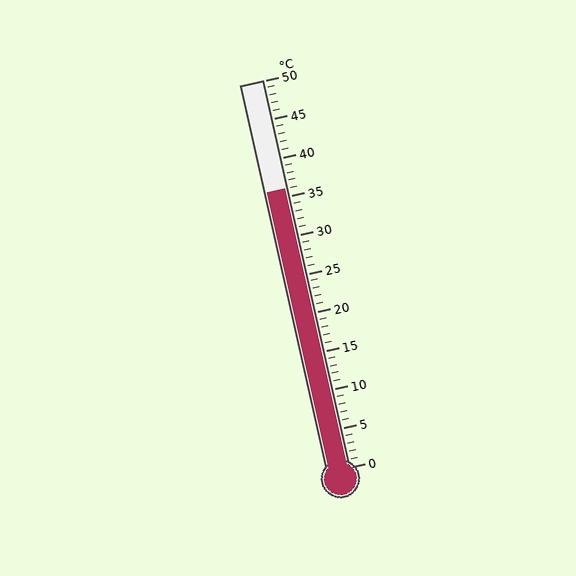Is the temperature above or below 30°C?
The temperature is above 30°C.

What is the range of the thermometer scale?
The thermometer scale ranges from 0°C to 50°C.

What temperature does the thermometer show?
The thermometer shows approximately 36°C.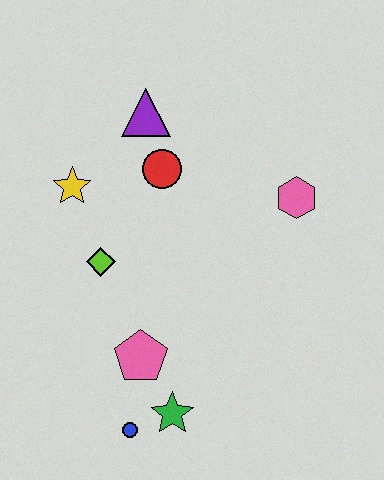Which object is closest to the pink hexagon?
The red circle is closest to the pink hexagon.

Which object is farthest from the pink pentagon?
The purple triangle is farthest from the pink pentagon.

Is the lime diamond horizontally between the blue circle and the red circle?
No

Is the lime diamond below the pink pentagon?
No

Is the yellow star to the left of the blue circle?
Yes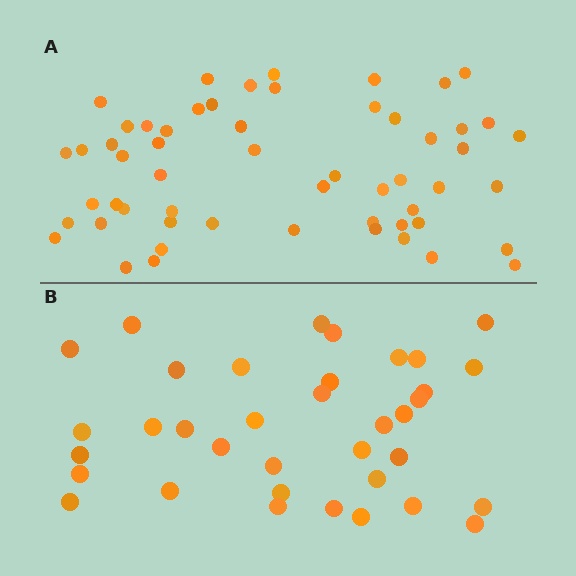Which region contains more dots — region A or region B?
Region A (the top region) has more dots.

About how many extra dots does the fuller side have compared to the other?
Region A has approximately 20 more dots than region B.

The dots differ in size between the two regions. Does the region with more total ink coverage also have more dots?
No. Region B has more total ink coverage because its dots are larger, but region A actually contains more individual dots. Total area can be misleading — the number of items is what matters here.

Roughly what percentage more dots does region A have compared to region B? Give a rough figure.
About 55% more.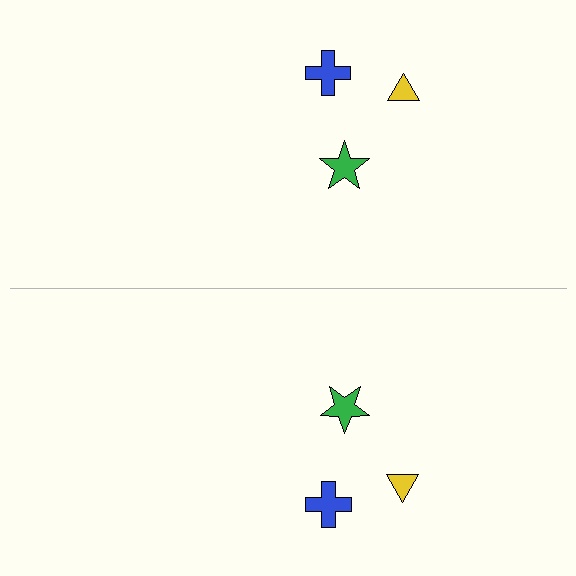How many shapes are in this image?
There are 6 shapes in this image.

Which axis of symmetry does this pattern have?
The pattern has a horizontal axis of symmetry running through the center of the image.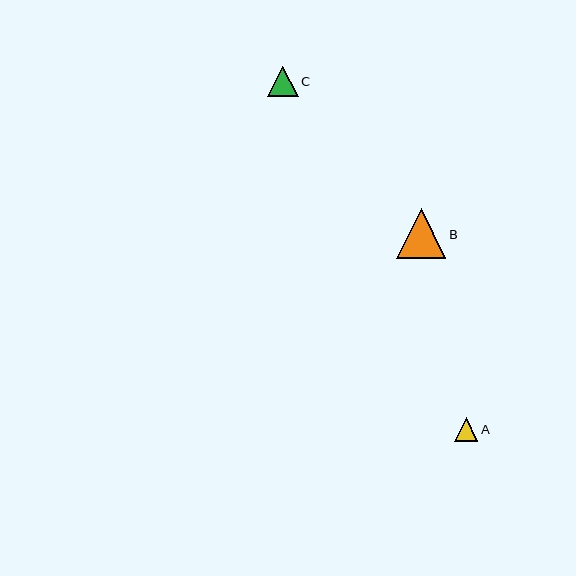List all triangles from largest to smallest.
From largest to smallest: B, C, A.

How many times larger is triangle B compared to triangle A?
Triangle B is approximately 2.1 times the size of triangle A.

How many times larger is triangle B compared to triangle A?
Triangle B is approximately 2.1 times the size of triangle A.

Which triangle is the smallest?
Triangle A is the smallest with a size of approximately 23 pixels.